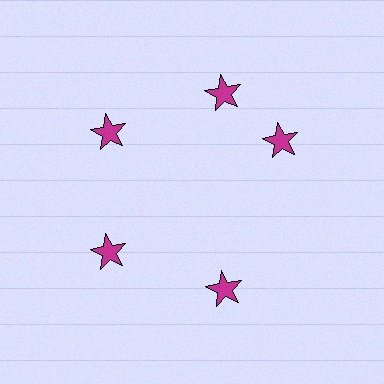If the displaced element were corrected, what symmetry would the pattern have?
It would have 5-fold rotational symmetry — the pattern would map onto itself every 72 degrees.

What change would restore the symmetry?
The symmetry would be restored by rotating it back into even spacing with its neighbors so that all 5 stars sit at equal angles and equal distance from the center.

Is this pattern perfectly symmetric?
No. The 5 magenta stars are arranged in a ring, but one element near the 3 o'clock position is rotated out of alignment along the ring, breaking the 5-fold rotational symmetry.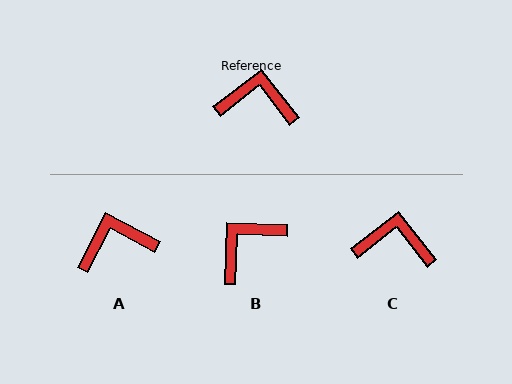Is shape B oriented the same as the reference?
No, it is off by about 50 degrees.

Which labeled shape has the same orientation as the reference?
C.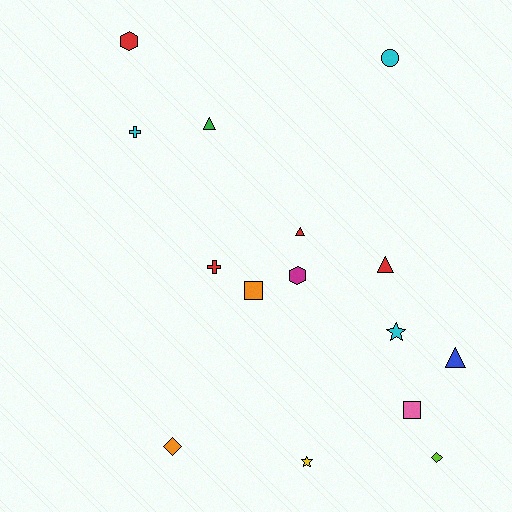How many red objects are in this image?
There are 4 red objects.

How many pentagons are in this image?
There are no pentagons.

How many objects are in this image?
There are 15 objects.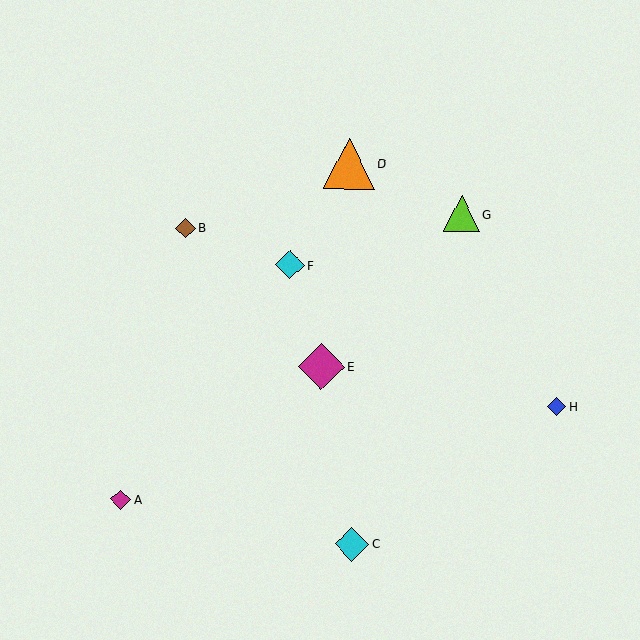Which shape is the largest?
The orange triangle (labeled D) is the largest.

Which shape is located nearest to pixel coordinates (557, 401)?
The blue diamond (labeled H) at (557, 406) is nearest to that location.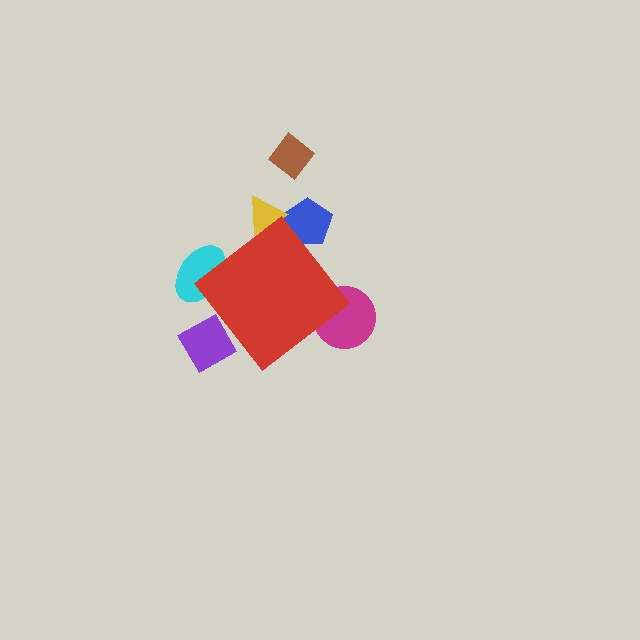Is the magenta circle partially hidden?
Yes, the magenta circle is partially hidden behind the red diamond.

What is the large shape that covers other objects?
A red diamond.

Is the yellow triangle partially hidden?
Yes, the yellow triangle is partially hidden behind the red diamond.